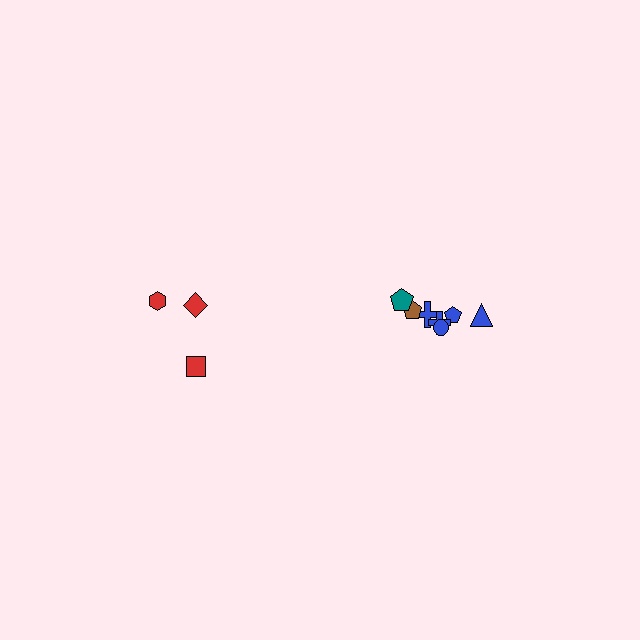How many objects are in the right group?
There are 7 objects.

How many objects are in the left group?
There are 3 objects.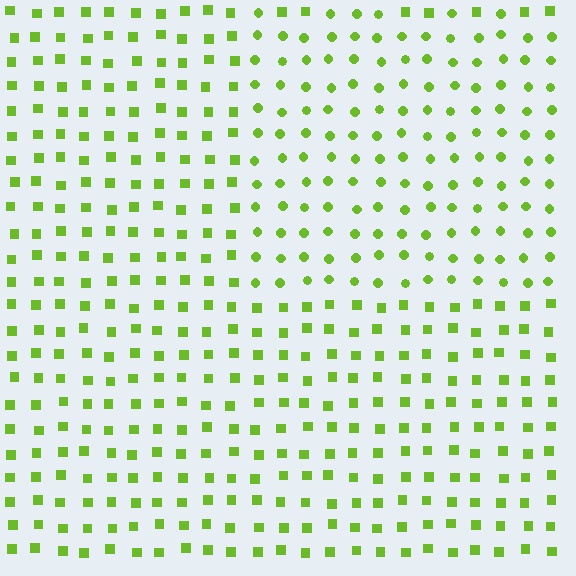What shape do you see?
I see a rectangle.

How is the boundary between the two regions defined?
The boundary is defined by a change in element shape: circles inside vs. squares outside. All elements share the same color and spacing.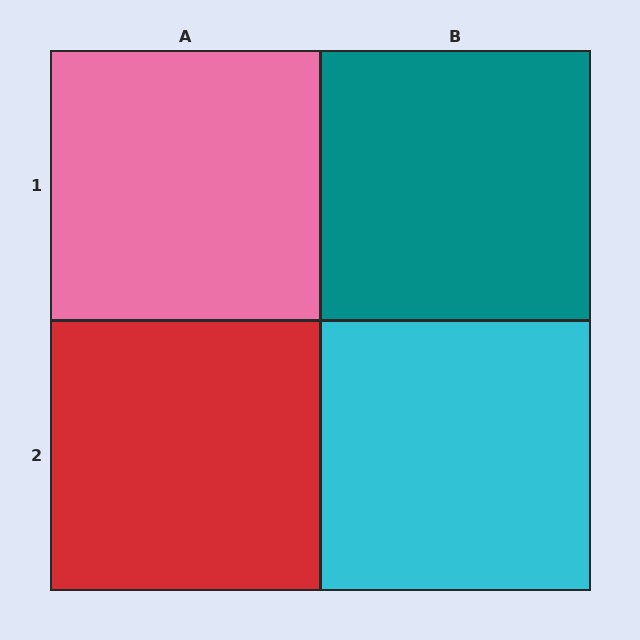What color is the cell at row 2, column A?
Red.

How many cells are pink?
1 cell is pink.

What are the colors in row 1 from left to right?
Pink, teal.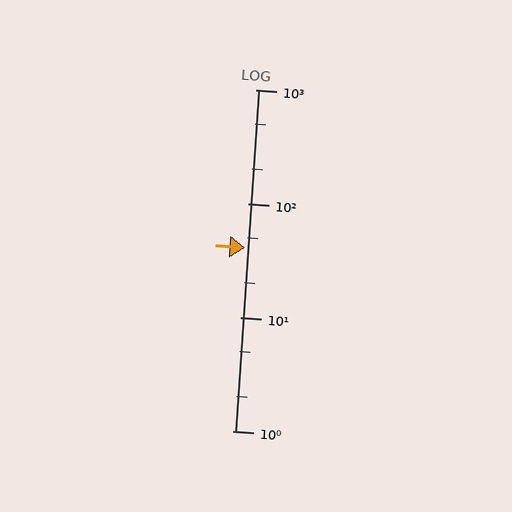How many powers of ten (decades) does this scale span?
The scale spans 3 decades, from 1 to 1000.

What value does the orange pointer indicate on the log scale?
The pointer indicates approximately 41.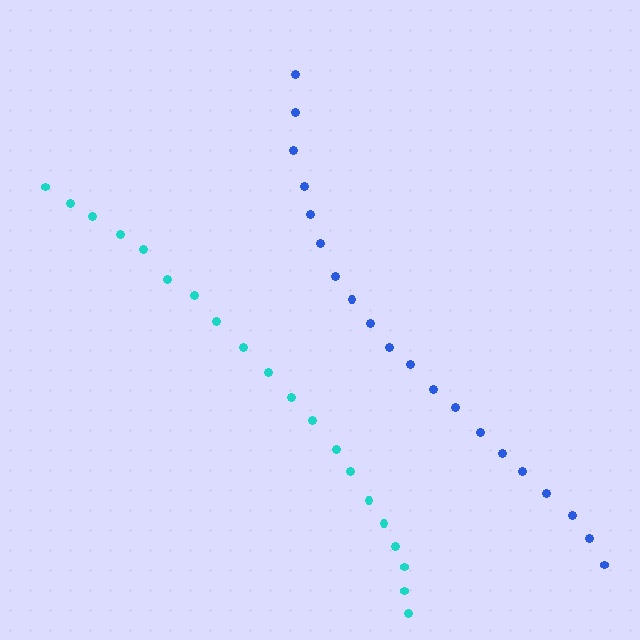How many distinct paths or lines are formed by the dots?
There are 2 distinct paths.